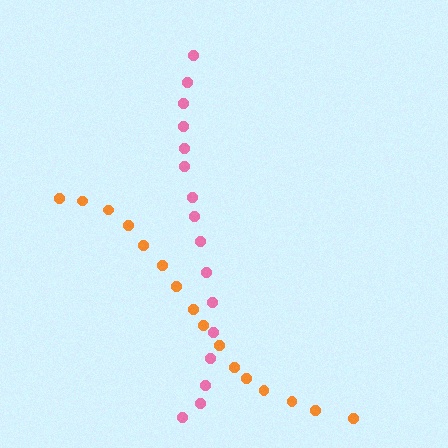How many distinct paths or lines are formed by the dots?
There are 2 distinct paths.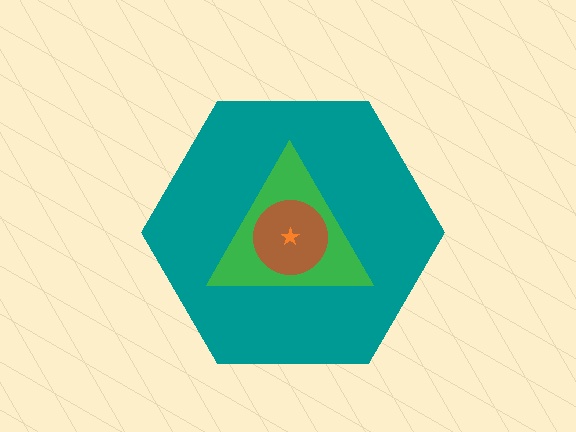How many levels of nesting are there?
4.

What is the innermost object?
The orange star.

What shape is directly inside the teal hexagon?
The green triangle.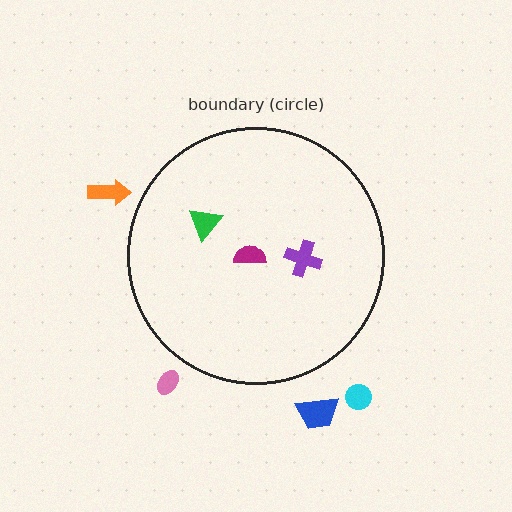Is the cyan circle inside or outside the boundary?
Outside.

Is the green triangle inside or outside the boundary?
Inside.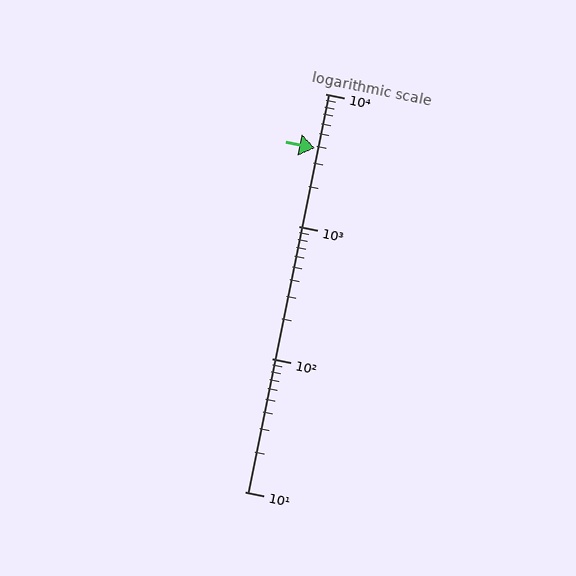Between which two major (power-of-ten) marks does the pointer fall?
The pointer is between 1000 and 10000.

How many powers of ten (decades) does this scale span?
The scale spans 3 decades, from 10 to 10000.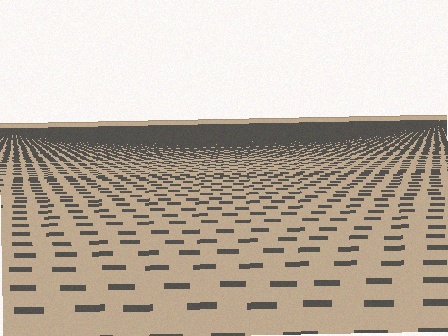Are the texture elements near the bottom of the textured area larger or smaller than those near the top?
Larger. Near the bottom, elements are closer to the viewer and appear at a bigger on-screen size.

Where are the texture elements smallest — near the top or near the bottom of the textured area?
Near the top.